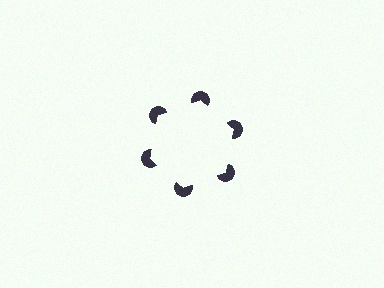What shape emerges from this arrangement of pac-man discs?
An illusory hexagon — its edges are inferred from the aligned wedge cuts in the pac-man discs, not physically drawn.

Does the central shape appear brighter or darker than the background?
It typically appears slightly brighter than the background, even though no actual brightness change is drawn.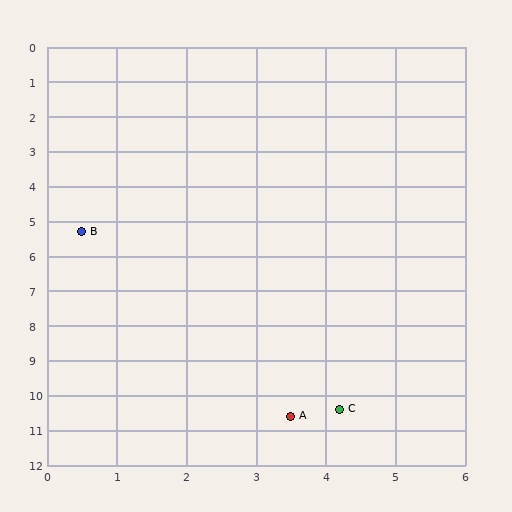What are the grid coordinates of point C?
Point C is at approximately (4.2, 10.4).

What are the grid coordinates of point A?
Point A is at approximately (3.5, 10.6).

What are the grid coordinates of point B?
Point B is at approximately (0.5, 5.3).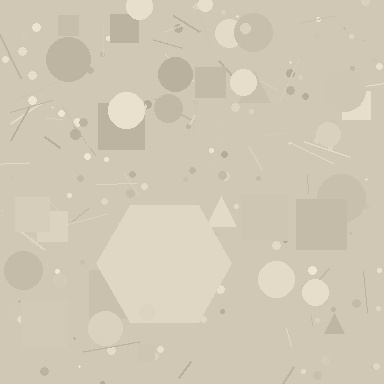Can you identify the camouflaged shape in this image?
The camouflaged shape is a hexagon.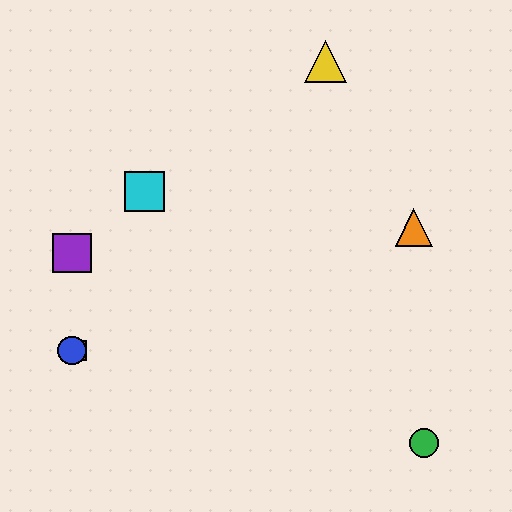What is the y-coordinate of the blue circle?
The blue circle is at y≈351.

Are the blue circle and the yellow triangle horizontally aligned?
No, the blue circle is at y≈351 and the yellow triangle is at y≈62.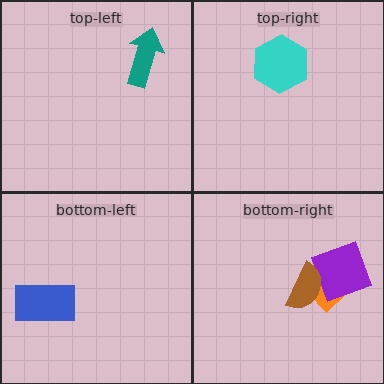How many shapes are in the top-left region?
1.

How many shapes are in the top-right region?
1.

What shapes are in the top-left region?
The teal arrow.